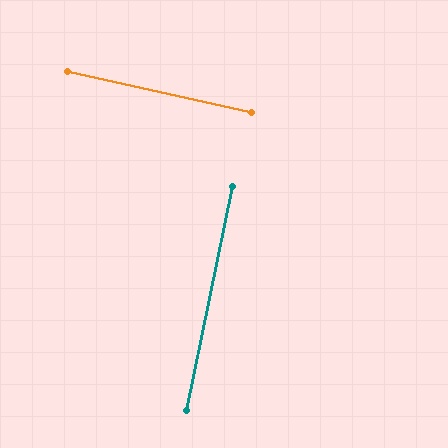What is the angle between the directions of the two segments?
Approximately 89 degrees.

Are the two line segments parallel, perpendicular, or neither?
Perpendicular — they meet at approximately 89°.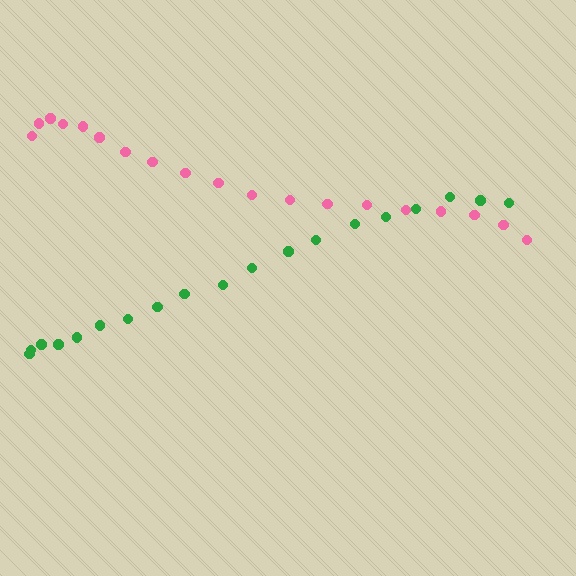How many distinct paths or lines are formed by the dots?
There are 2 distinct paths.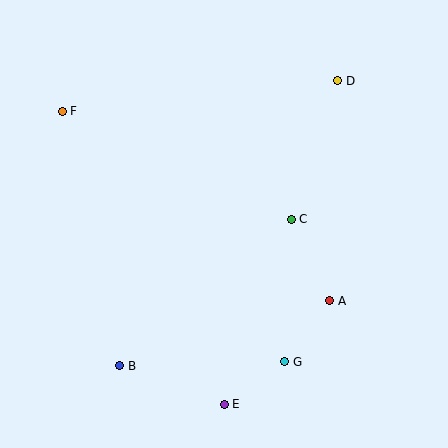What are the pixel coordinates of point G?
Point G is at (284, 362).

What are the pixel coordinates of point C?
Point C is at (291, 219).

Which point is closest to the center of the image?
Point C at (291, 219) is closest to the center.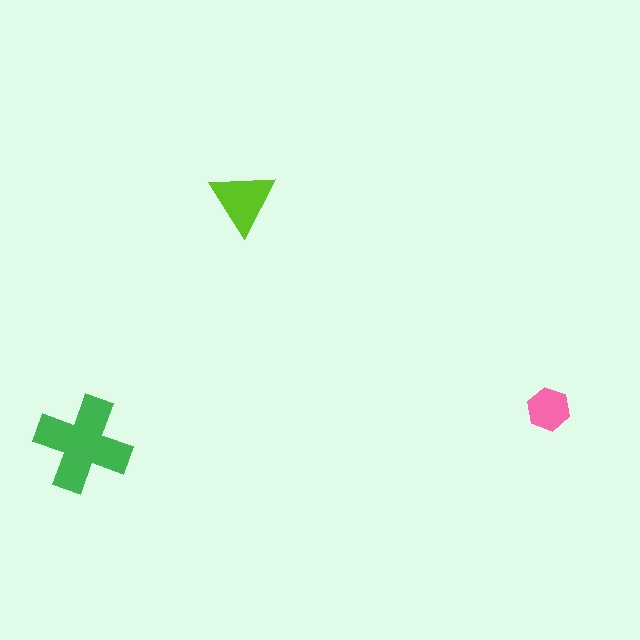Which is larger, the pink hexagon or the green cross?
The green cross.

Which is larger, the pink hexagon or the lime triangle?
The lime triangle.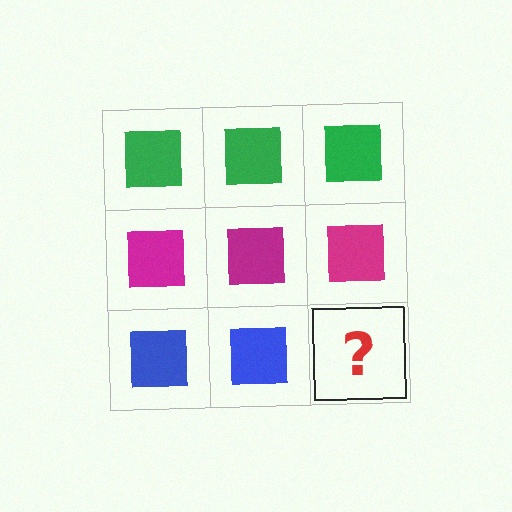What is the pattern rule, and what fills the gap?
The rule is that each row has a consistent color. The gap should be filled with a blue square.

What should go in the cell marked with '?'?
The missing cell should contain a blue square.